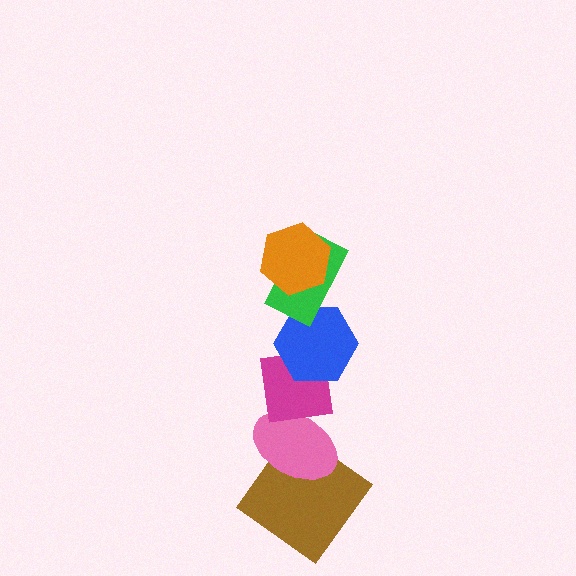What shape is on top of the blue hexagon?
The green rectangle is on top of the blue hexagon.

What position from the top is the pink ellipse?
The pink ellipse is 5th from the top.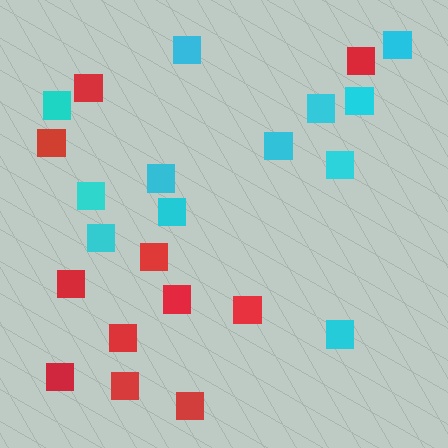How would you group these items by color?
There are 2 groups: one group of cyan squares (12) and one group of red squares (11).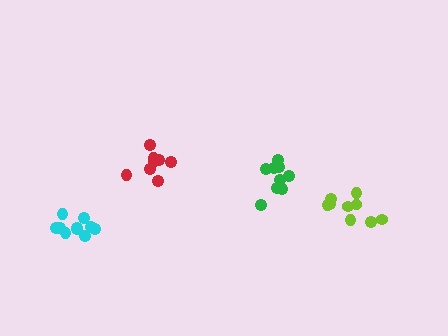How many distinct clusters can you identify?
There are 4 distinct clusters.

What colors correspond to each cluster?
The clusters are colored: red, green, cyan, lime.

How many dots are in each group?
Group 1: 8 dots, Group 2: 10 dots, Group 3: 10 dots, Group 4: 9 dots (37 total).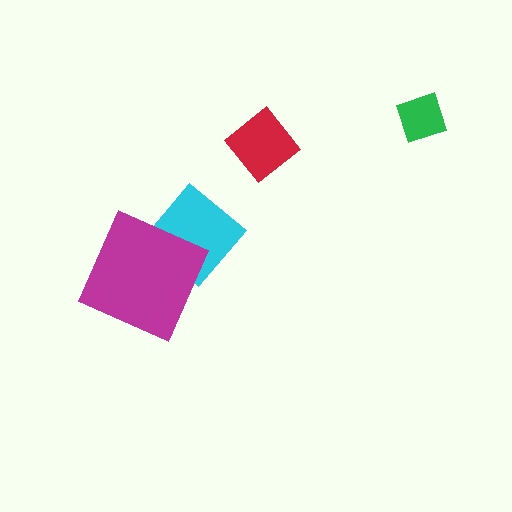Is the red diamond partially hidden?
No, no other shape covers it.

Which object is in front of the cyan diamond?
The magenta square is in front of the cyan diamond.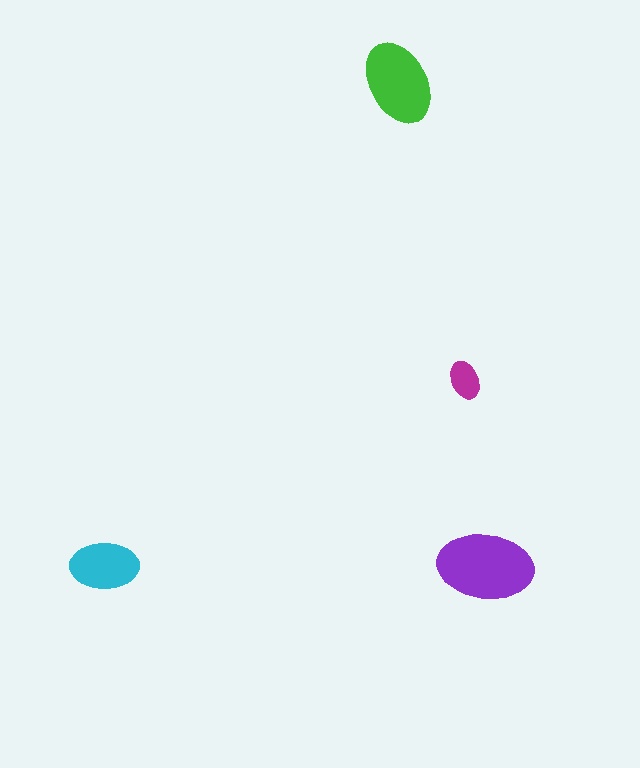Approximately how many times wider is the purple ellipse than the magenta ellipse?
About 2.5 times wider.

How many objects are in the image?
There are 4 objects in the image.